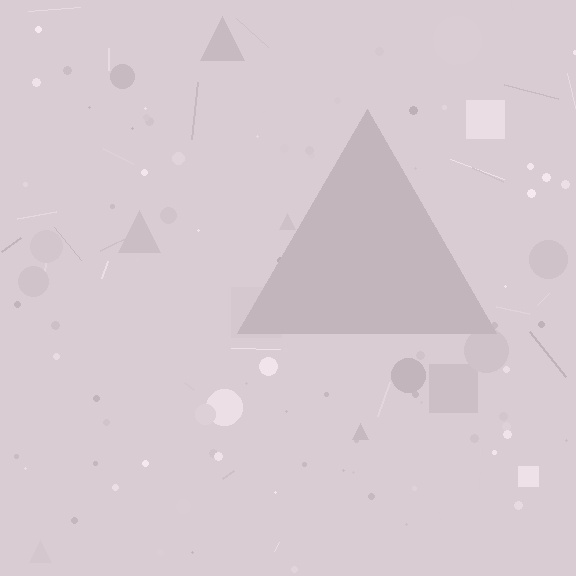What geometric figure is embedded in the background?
A triangle is embedded in the background.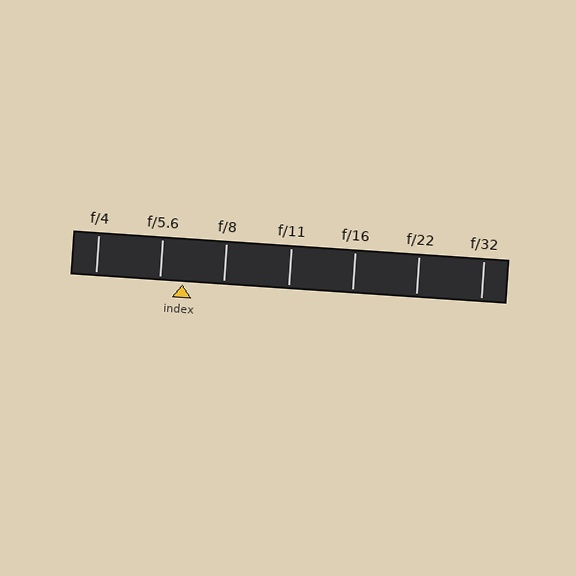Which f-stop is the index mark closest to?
The index mark is closest to f/5.6.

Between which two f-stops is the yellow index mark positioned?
The index mark is between f/5.6 and f/8.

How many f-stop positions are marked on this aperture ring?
There are 7 f-stop positions marked.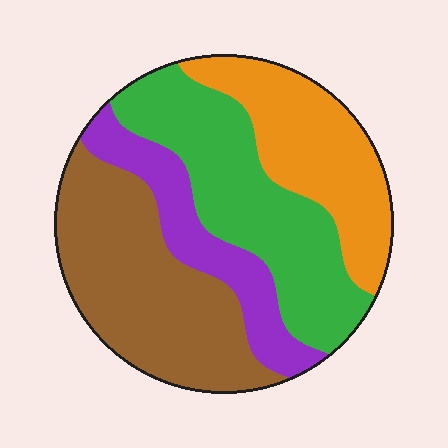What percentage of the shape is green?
Green takes up about one third (1/3) of the shape.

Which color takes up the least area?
Purple, at roughly 15%.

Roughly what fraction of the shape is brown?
Brown covers roughly 30% of the shape.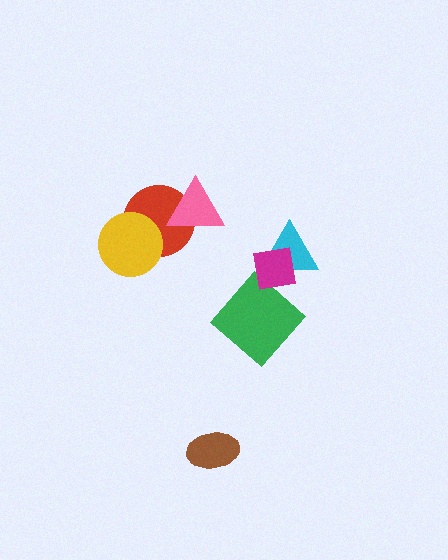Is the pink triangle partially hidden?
No, no other shape covers it.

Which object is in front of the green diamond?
The magenta square is in front of the green diamond.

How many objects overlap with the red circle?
2 objects overlap with the red circle.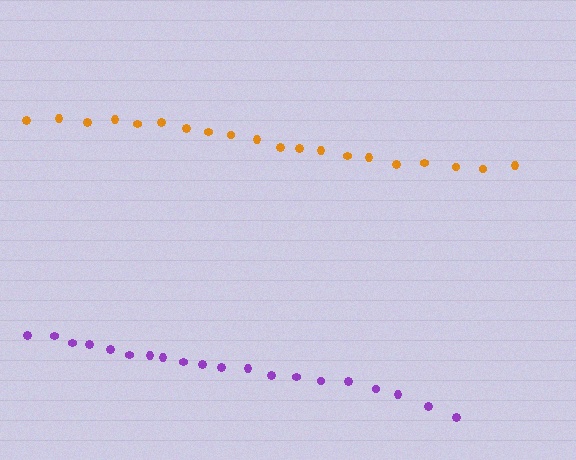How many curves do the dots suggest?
There are 2 distinct paths.